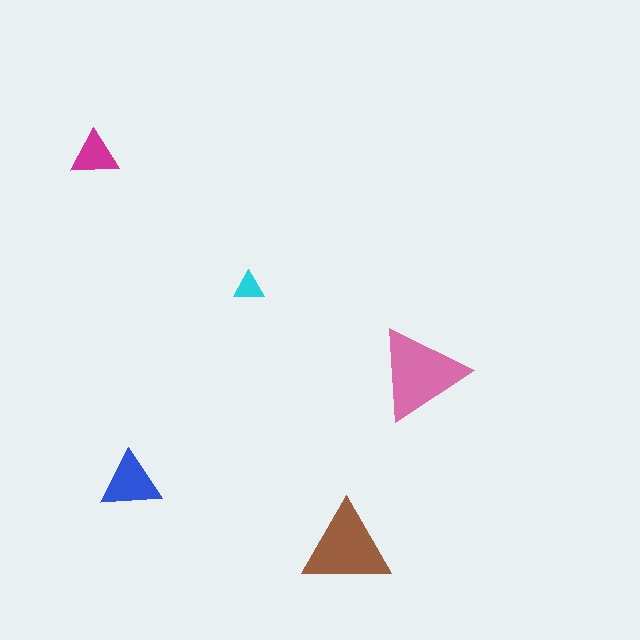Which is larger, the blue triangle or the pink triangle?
The pink one.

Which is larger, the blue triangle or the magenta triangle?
The blue one.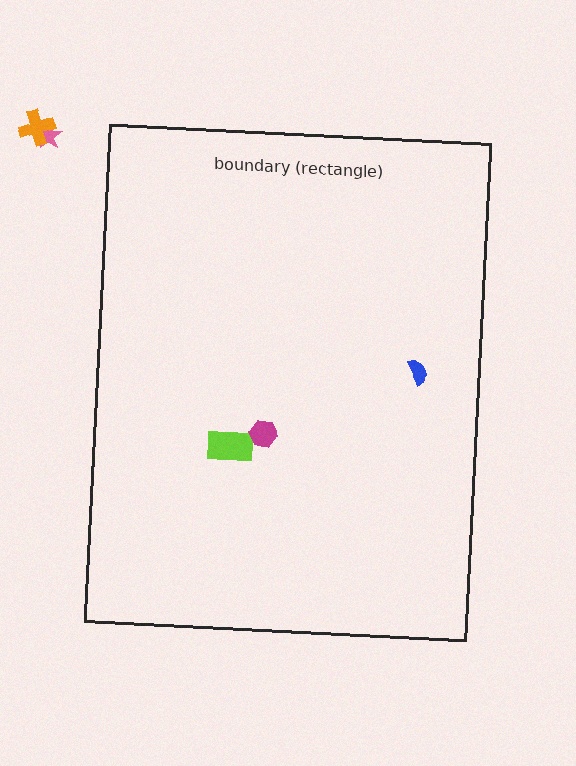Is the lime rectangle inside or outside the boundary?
Inside.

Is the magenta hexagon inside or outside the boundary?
Inside.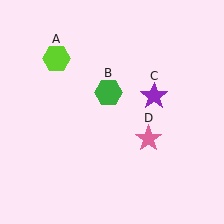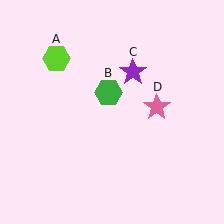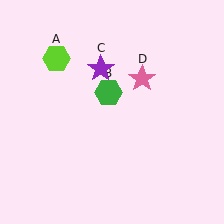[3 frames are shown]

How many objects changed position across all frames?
2 objects changed position: purple star (object C), pink star (object D).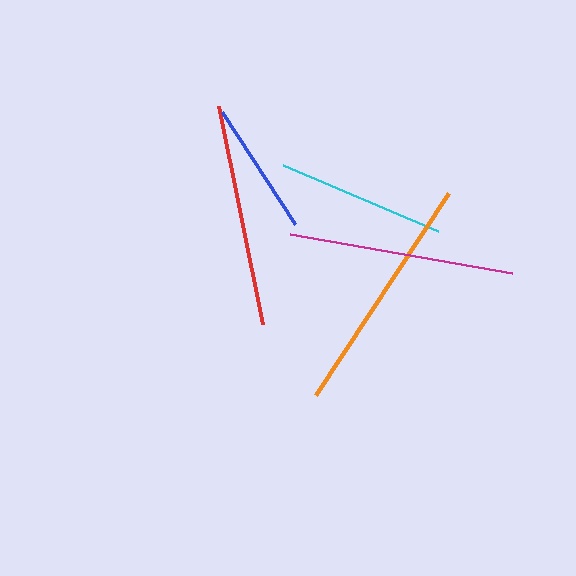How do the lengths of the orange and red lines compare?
The orange and red lines are approximately the same length.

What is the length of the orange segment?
The orange segment is approximately 242 pixels long.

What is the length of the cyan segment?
The cyan segment is approximately 169 pixels long.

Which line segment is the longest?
The orange line is the longest at approximately 242 pixels.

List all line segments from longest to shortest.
From longest to shortest: orange, magenta, red, cyan, blue.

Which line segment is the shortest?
The blue line is the shortest at approximately 134 pixels.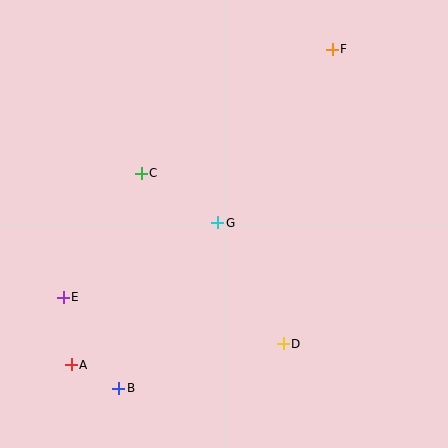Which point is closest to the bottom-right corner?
Point D is closest to the bottom-right corner.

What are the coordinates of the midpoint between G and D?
The midpoint between G and D is at (251, 283).